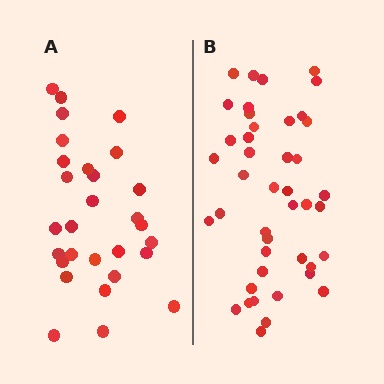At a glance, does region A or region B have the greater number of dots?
Region B (the right region) has more dots.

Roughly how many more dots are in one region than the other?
Region B has approximately 15 more dots than region A.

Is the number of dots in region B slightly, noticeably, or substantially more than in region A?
Region B has substantially more. The ratio is roughly 1.5 to 1.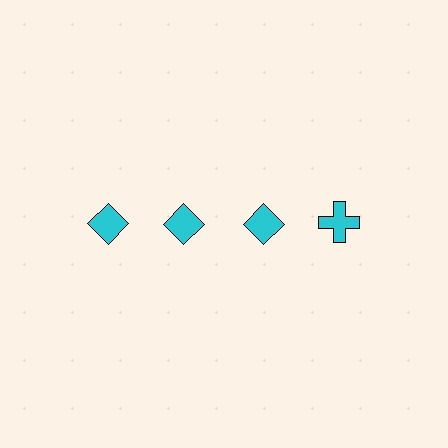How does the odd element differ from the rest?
It has a different shape: cross instead of diamond.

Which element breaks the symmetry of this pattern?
The cyan cross in the top row, second from right column breaks the symmetry. All other shapes are cyan diamonds.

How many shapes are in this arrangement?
There are 4 shapes arranged in a grid pattern.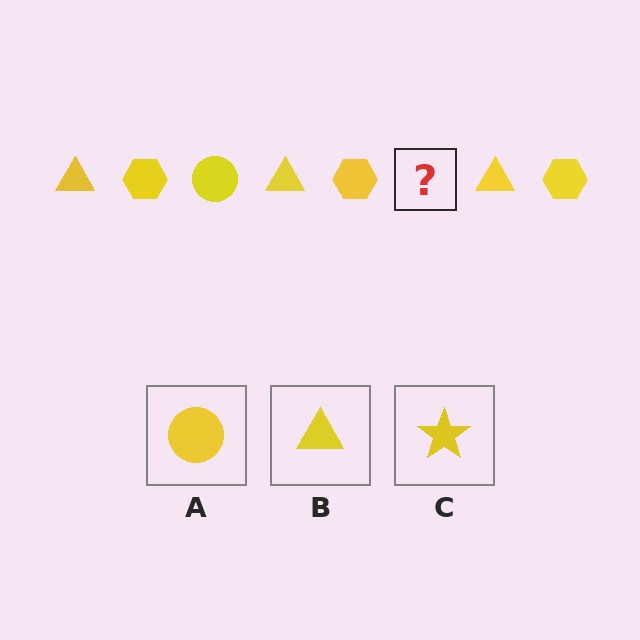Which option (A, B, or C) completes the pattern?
A.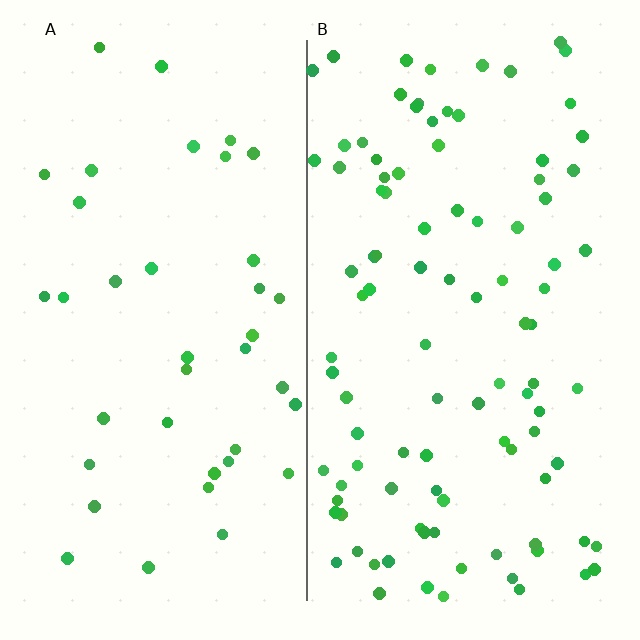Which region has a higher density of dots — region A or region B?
B (the right).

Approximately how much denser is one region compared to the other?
Approximately 2.6× — region B over region A.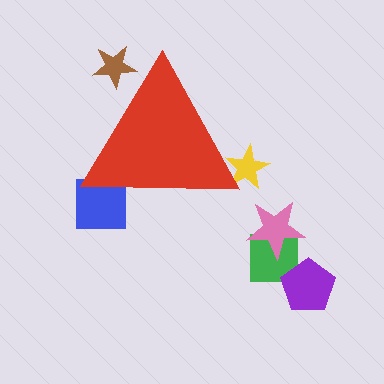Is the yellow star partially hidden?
Yes, the yellow star is partially hidden behind the red triangle.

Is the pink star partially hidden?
No, the pink star is fully visible.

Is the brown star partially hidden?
Yes, the brown star is partially hidden behind the red triangle.